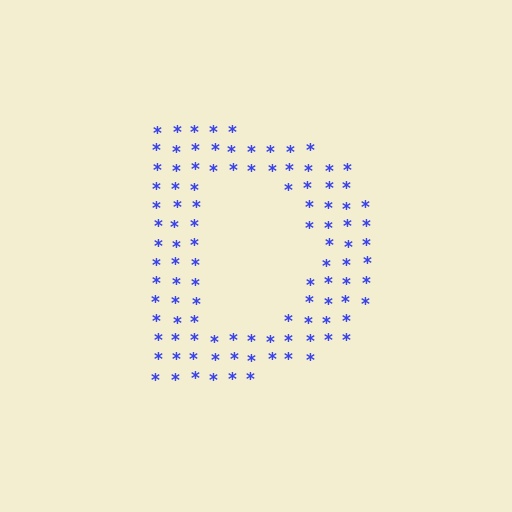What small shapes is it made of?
It is made of small asterisks.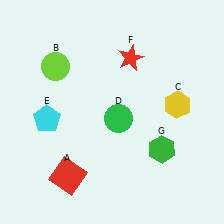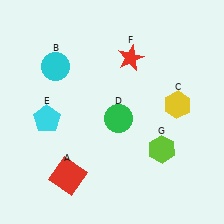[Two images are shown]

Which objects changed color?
B changed from lime to cyan. G changed from green to lime.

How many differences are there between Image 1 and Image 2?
There are 2 differences between the two images.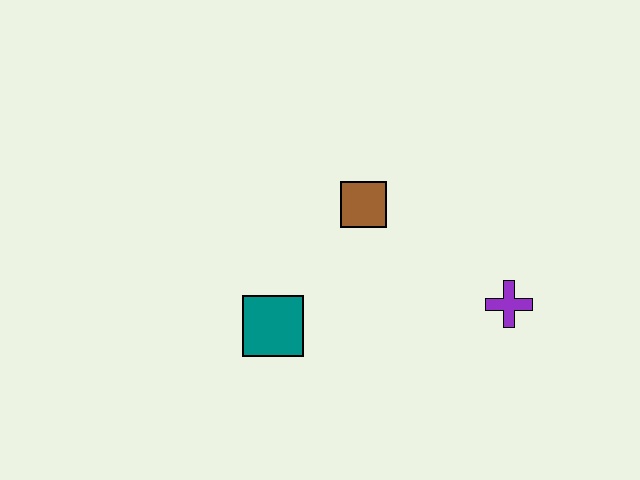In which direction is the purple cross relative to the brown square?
The purple cross is to the right of the brown square.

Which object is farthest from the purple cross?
The teal square is farthest from the purple cross.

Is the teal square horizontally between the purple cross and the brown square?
No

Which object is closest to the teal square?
The brown square is closest to the teal square.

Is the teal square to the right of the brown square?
No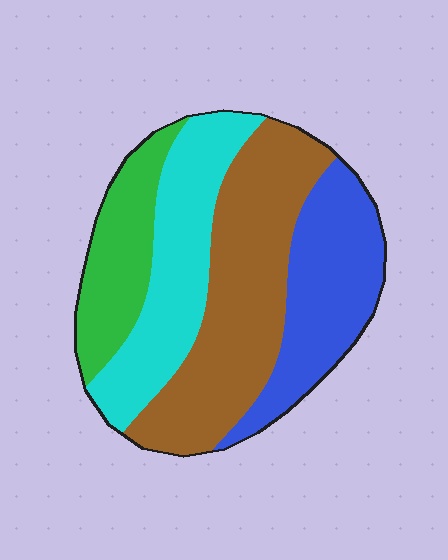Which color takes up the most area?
Brown, at roughly 35%.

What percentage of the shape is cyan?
Cyan covers around 25% of the shape.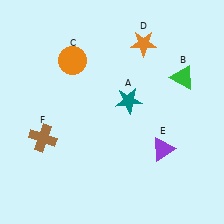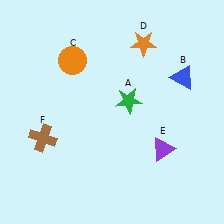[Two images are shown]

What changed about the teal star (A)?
In Image 1, A is teal. In Image 2, it changed to green.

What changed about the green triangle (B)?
In Image 1, B is green. In Image 2, it changed to blue.